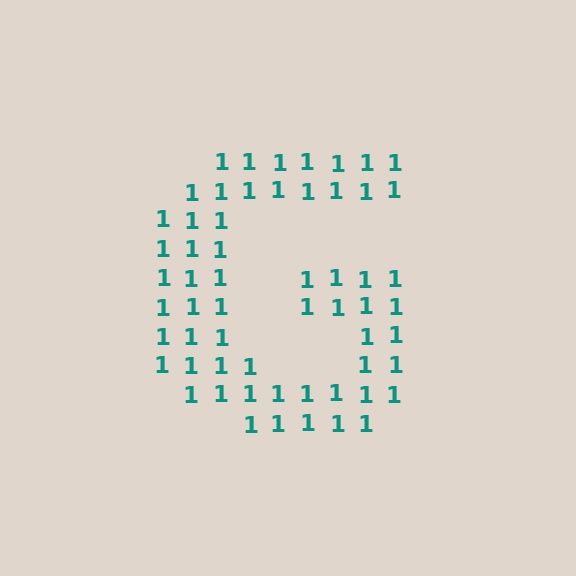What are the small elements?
The small elements are digit 1's.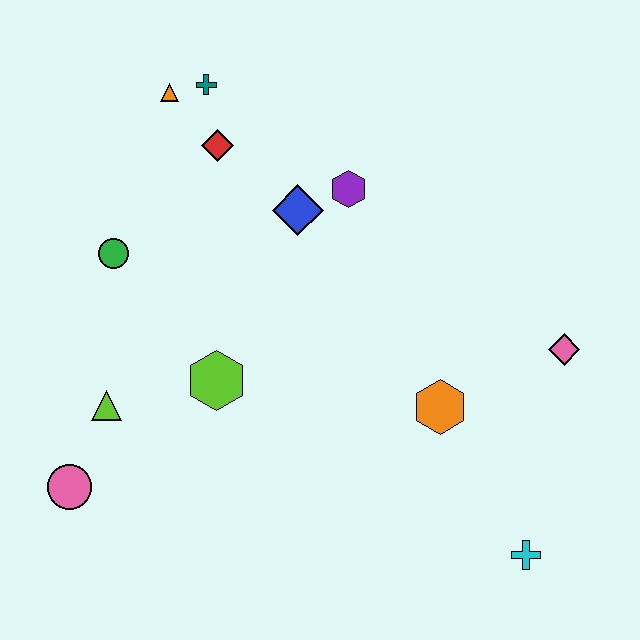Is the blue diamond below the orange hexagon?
No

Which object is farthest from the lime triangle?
The pink diamond is farthest from the lime triangle.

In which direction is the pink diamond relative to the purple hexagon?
The pink diamond is to the right of the purple hexagon.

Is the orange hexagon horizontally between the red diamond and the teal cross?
No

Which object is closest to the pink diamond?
The orange hexagon is closest to the pink diamond.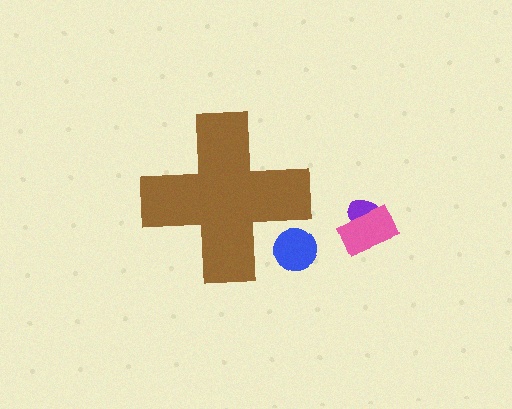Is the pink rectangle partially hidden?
No, the pink rectangle is fully visible.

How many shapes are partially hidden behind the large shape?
1 shape is partially hidden.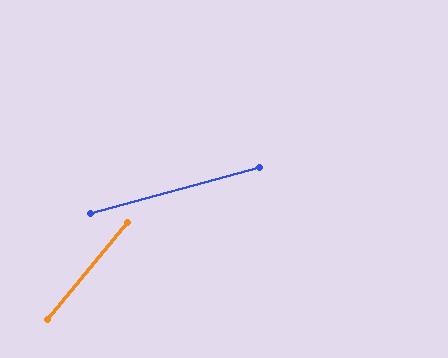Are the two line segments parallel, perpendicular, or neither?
Neither parallel nor perpendicular — they differ by about 35°.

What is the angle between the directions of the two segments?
Approximately 35 degrees.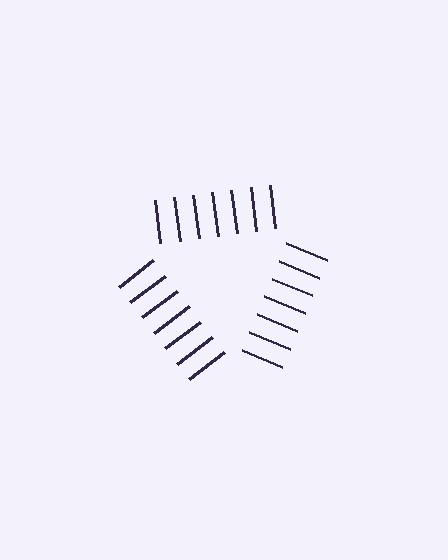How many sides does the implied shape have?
3 sides — the line-ends trace a triangle.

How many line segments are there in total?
21 — 7 along each of the 3 edges.